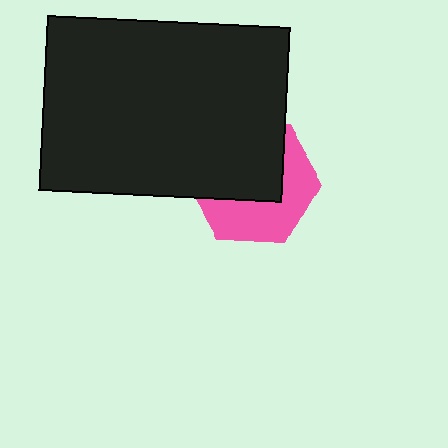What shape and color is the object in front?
The object in front is a black rectangle.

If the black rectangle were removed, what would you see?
You would see the complete pink hexagon.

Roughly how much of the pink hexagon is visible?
About half of it is visible (roughly 46%).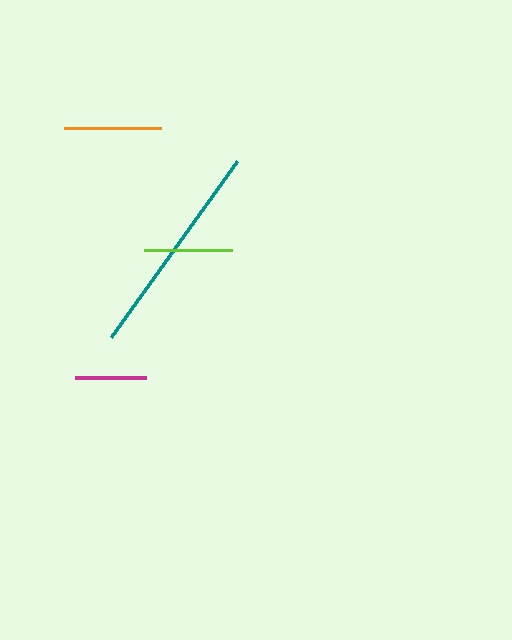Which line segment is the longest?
The teal line is the longest at approximately 216 pixels.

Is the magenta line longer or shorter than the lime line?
The lime line is longer than the magenta line.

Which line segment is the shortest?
The magenta line is the shortest at approximately 71 pixels.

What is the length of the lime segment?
The lime segment is approximately 88 pixels long.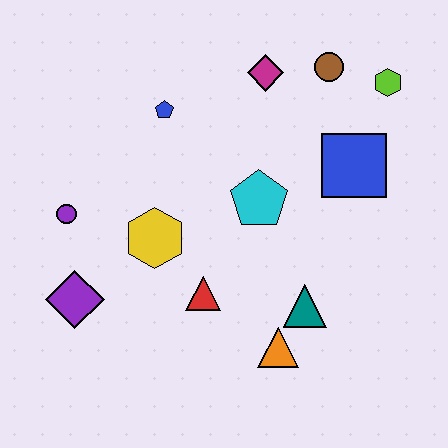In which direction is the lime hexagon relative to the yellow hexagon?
The lime hexagon is to the right of the yellow hexagon.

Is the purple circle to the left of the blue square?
Yes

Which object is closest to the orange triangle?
The teal triangle is closest to the orange triangle.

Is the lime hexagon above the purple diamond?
Yes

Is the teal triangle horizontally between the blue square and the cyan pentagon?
Yes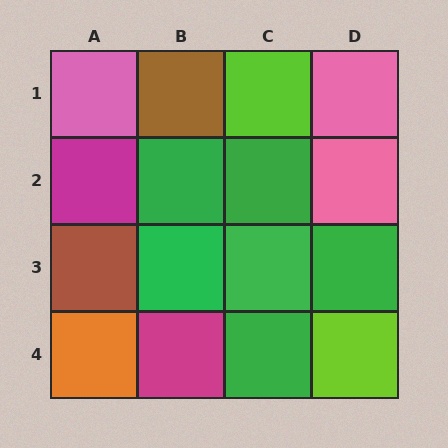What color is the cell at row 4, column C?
Green.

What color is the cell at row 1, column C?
Lime.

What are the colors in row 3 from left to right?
Brown, green, green, green.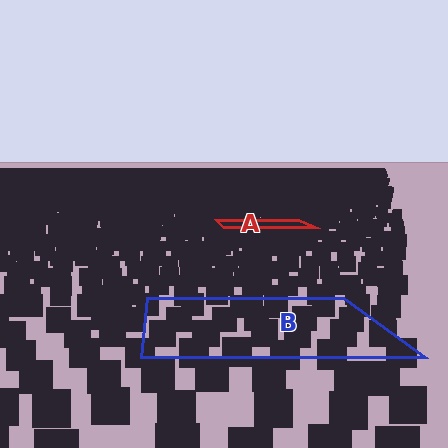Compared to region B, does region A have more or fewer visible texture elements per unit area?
Region A has more texture elements per unit area — they are packed more densely because it is farther away.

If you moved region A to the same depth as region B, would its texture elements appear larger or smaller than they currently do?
They would appear larger. At a closer depth, the same texture elements are projected at a bigger on-screen size.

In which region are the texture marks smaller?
The texture marks are smaller in region A, because it is farther away.